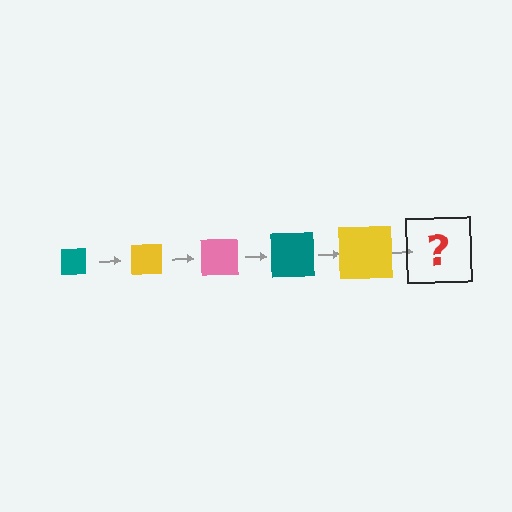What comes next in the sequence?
The next element should be a pink square, larger than the previous one.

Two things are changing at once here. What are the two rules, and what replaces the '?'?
The two rules are that the square grows larger each step and the color cycles through teal, yellow, and pink. The '?' should be a pink square, larger than the previous one.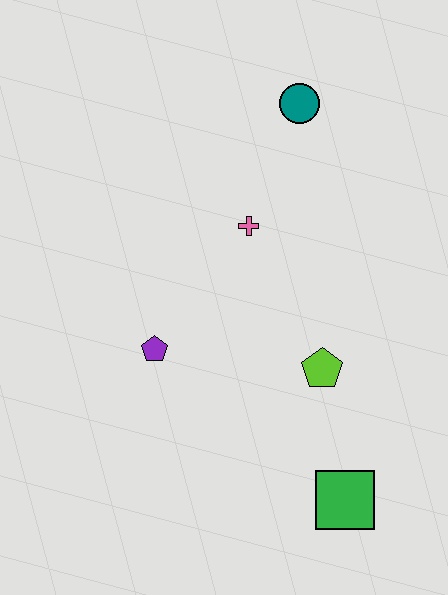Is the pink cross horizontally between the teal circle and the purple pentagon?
Yes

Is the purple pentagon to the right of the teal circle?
No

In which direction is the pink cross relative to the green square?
The pink cross is above the green square.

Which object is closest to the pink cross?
The teal circle is closest to the pink cross.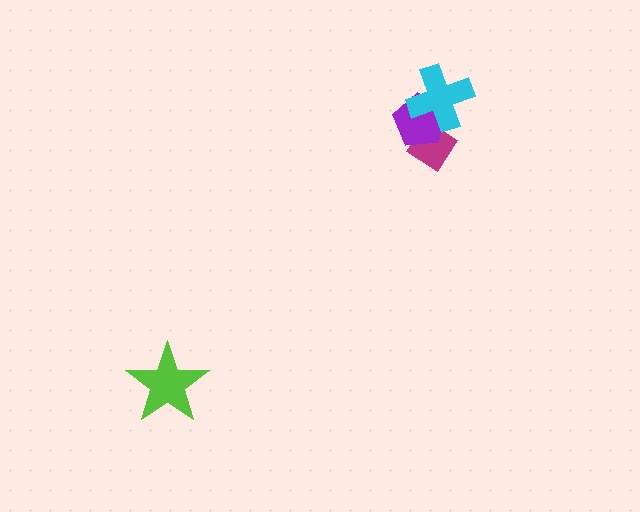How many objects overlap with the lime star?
0 objects overlap with the lime star.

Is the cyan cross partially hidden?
No, no other shape covers it.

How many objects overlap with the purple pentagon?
2 objects overlap with the purple pentagon.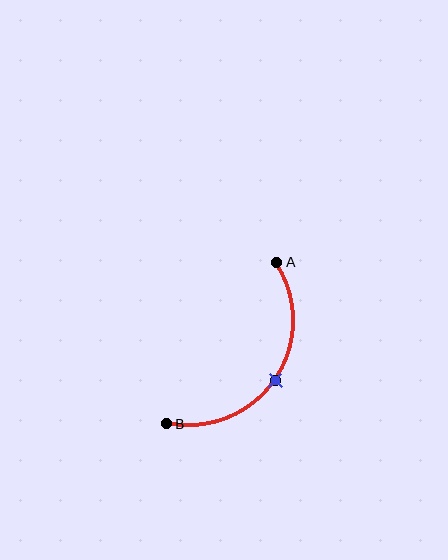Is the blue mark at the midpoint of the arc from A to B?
Yes. The blue mark lies on the arc at equal arc-length from both A and B — it is the arc midpoint.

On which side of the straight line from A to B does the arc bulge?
The arc bulges below and to the right of the straight line connecting A and B.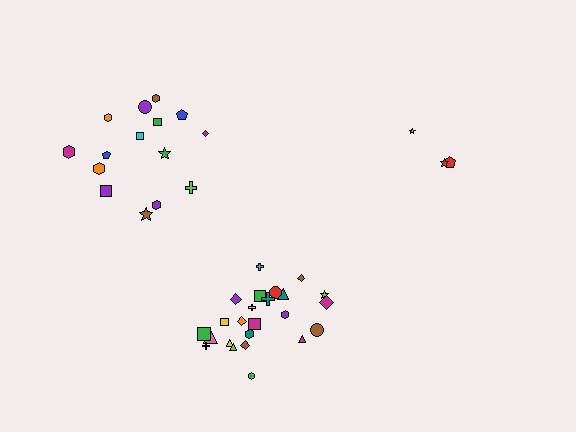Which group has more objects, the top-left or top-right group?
The top-left group.